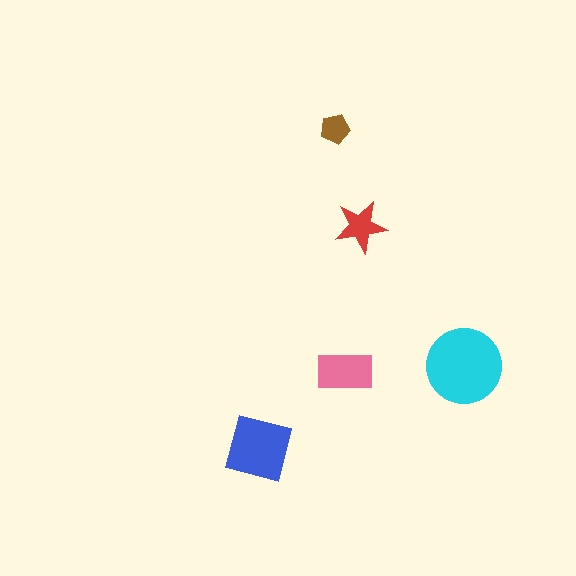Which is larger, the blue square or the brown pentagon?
The blue square.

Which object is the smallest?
The brown pentagon.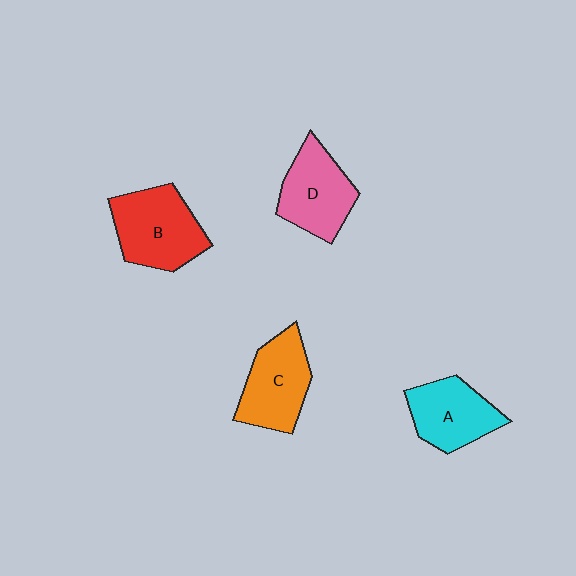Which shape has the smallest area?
Shape A (cyan).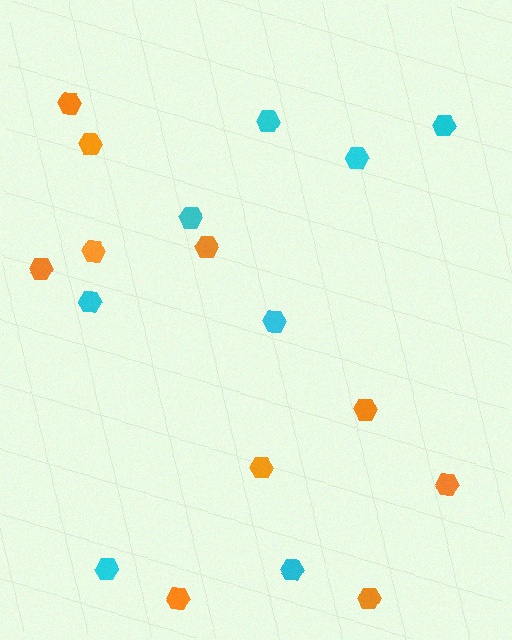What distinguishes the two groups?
There are 2 groups: one group of cyan hexagons (8) and one group of orange hexagons (10).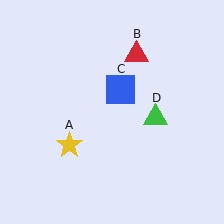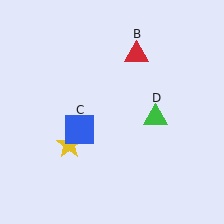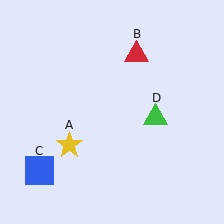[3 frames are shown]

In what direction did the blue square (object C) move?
The blue square (object C) moved down and to the left.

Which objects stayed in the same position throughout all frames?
Yellow star (object A) and red triangle (object B) and green triangle (object D) remained stationary.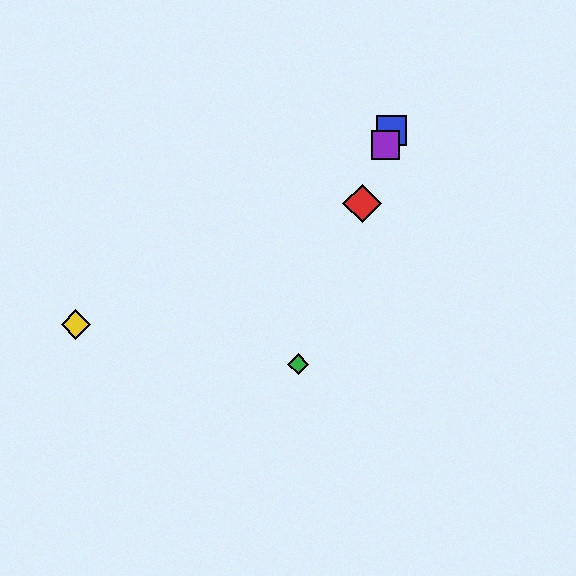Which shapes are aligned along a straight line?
The red diamond, the blue square, the green diamond, the purple square are aligned along a straight line.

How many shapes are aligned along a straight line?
4 shapes (the red diamond, the blue square, the green diamond, the purple square) are aligned along a straight line.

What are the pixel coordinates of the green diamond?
The green diamond is at (298, 364).